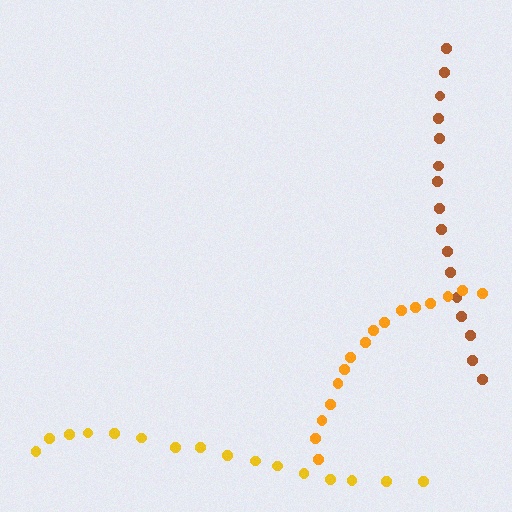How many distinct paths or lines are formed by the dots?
There are 3 distinct paths.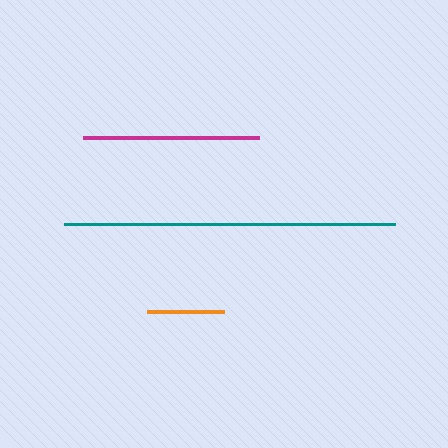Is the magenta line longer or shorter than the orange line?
The magenta line is longer than the orange line.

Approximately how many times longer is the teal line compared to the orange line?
The teal line is approximately 4.3 times the length of the orange line.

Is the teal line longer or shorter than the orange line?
The teal line is longer than the orange line.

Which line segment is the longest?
The teal line is the longest at approximately 331 pixels.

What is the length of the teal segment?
The teal segment is approximately 331 pixels long.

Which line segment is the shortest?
The orange line is the shortest at approximately 77 pixels.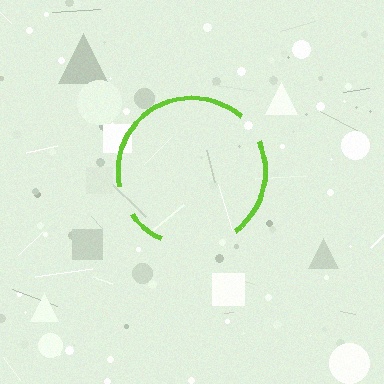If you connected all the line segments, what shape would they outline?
They would outline a circle.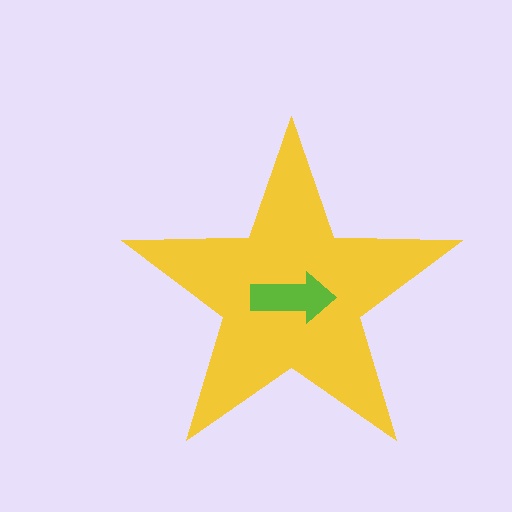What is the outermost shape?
The yellow star.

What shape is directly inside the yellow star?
The lime arrow.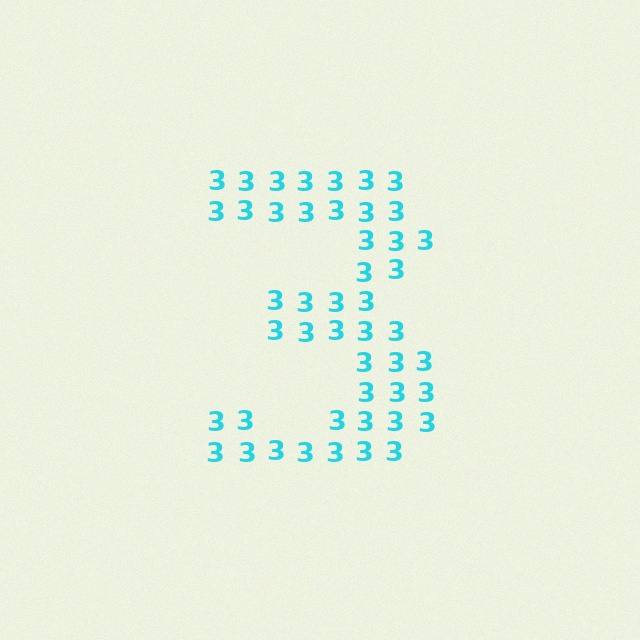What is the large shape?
The large shape is the digit 3.